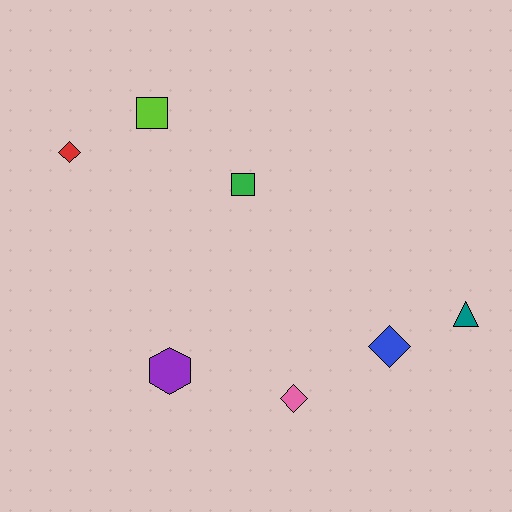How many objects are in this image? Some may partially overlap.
There are 7 objects.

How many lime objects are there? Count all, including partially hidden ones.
There is 1 lime object.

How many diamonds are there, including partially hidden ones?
There are 3 diamonds.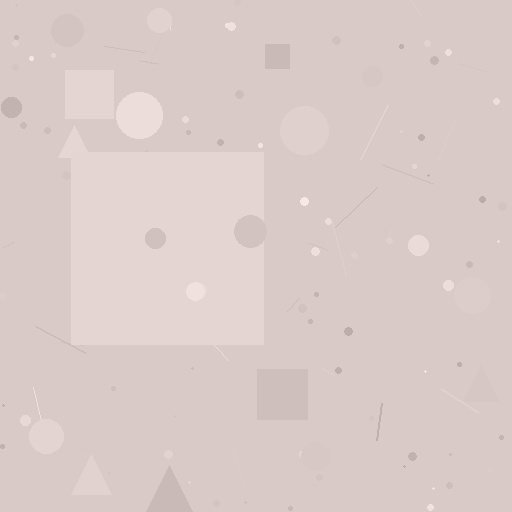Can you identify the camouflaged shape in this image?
The camouflaged shape is a square.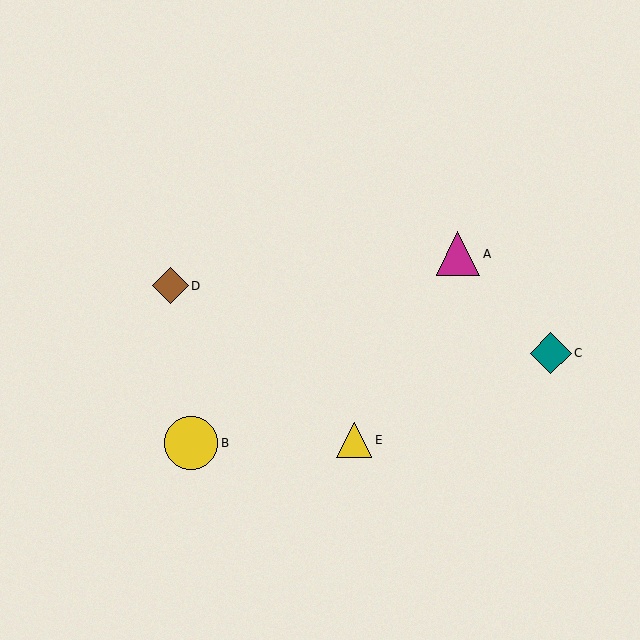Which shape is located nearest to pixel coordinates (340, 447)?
The yellow triangle (labeled E) at (354, 440) is nearest to that location.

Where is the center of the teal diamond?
The center of the teal diamond is at (551, 353).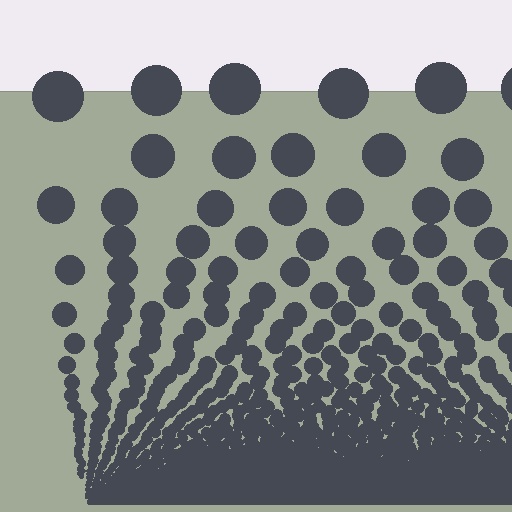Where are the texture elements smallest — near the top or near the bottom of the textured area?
Near the bottom.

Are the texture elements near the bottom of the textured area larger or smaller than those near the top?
Smaller. The gradient is inverted — elements near the bottom are smaller and denser.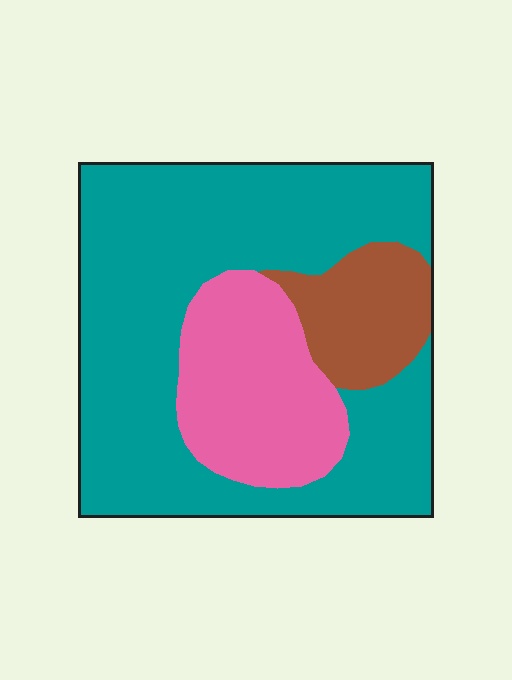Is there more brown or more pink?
Pink.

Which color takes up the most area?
Teal, at roughly 65%.